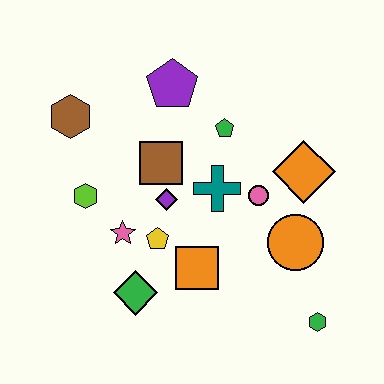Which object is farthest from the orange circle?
The brown hexagon is farthest from the orange circle.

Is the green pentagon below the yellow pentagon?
No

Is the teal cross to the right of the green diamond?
Yes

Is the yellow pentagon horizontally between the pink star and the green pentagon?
Yes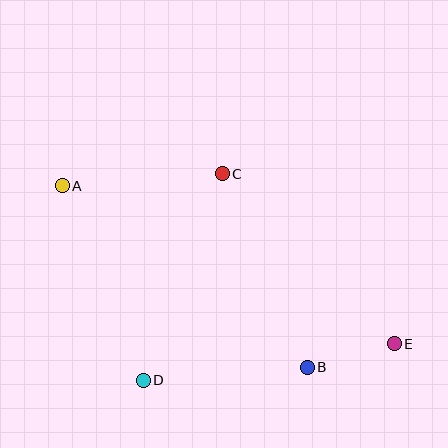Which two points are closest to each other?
Points B and E are closest to each other.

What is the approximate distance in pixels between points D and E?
The distance between D and E is approximately 254 pixels.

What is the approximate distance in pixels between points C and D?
The distance between C and D is approximately 221 pixels.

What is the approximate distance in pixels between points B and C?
The distance between B and C is approximately 212 pixels.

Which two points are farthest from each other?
Points A and E are farthest from each other.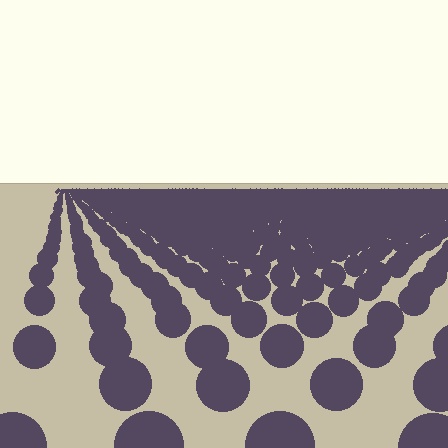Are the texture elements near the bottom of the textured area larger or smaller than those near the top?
Larger. Near the bottom, elements are closer to the viewer and appear at a bigger on-screen size.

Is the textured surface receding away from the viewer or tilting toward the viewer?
The surface is receding away from the viewer. Texture elements get smaller and denser toward the top.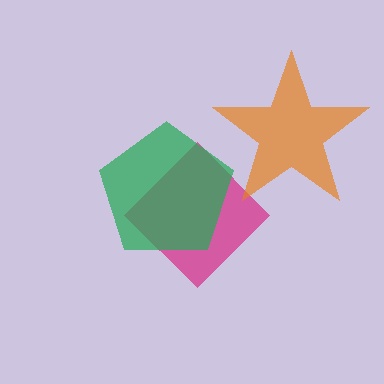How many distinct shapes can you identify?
There are 3 distinct shapes: a magenta diamond, an orange star, a green pentagon.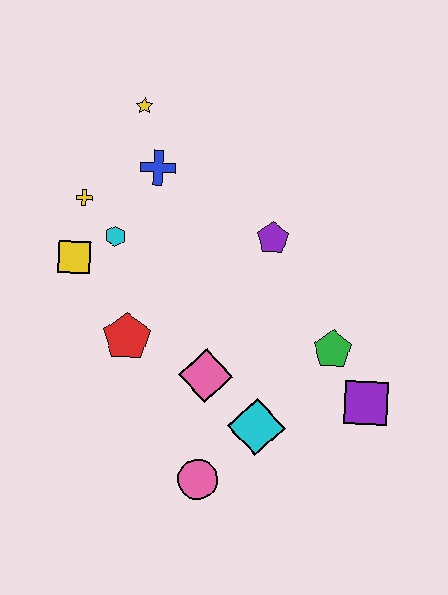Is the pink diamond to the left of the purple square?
Yes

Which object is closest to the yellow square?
The cyan hexagon is closest to the yellow square.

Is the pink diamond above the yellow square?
No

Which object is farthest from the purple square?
The yellow star is farthest from the purple square.